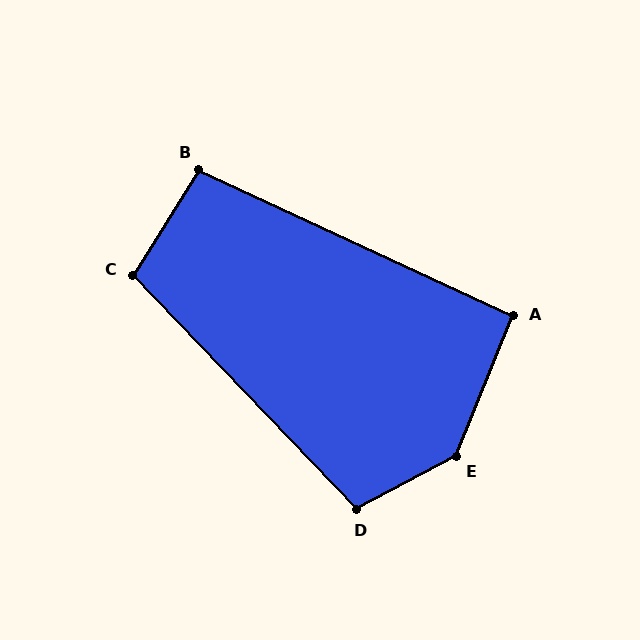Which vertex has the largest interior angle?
E, at approximately 140 degrees.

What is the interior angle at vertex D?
Approximately 106 degrees (obtuse).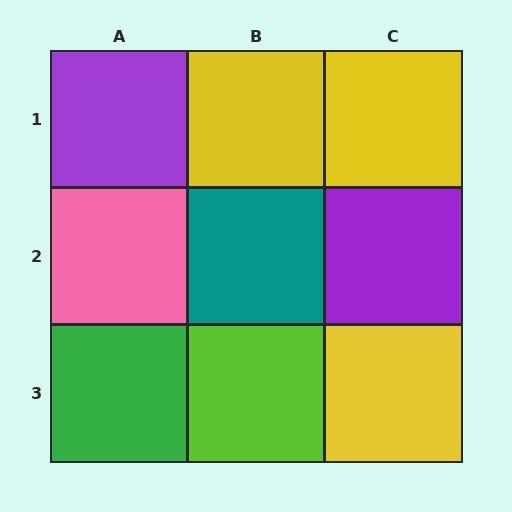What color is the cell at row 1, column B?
Yellow.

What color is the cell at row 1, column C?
Yellow.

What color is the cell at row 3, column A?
Green.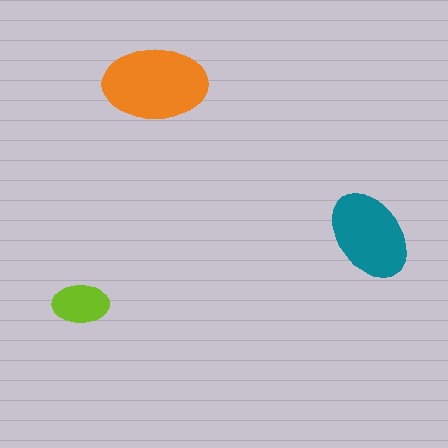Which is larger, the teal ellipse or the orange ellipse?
The orange one.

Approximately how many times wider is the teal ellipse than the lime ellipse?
About 1.5 times wider.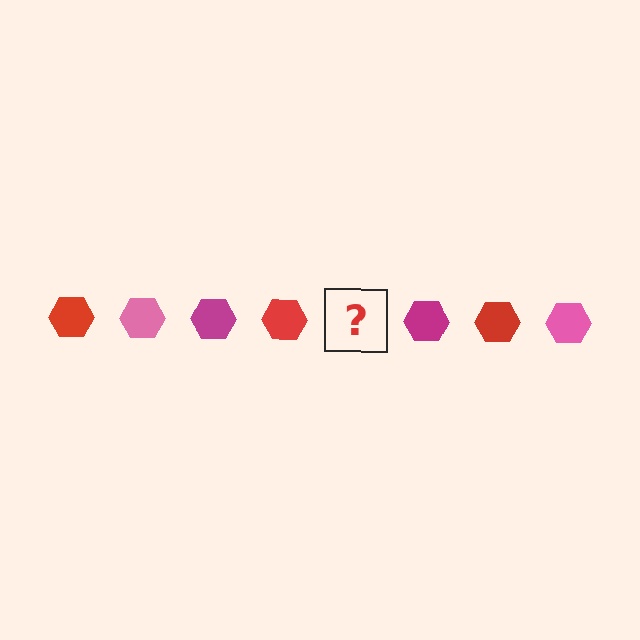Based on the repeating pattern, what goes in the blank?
The blank should be a pink hexagon.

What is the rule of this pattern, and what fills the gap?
The rule is that the pattern cycles through red, pink, magenta hexagons. The gap should be filled with a pink hexagon.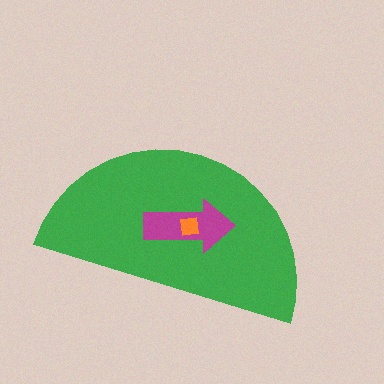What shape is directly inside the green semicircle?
The magenta arrow.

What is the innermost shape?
The orange square.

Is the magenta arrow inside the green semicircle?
Yes.